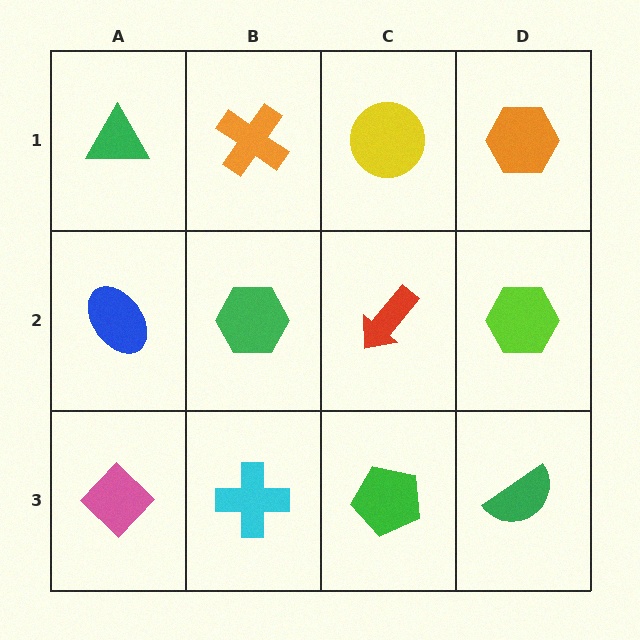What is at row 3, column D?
A green semicircle.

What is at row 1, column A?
A green triangle.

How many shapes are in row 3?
4 shapes.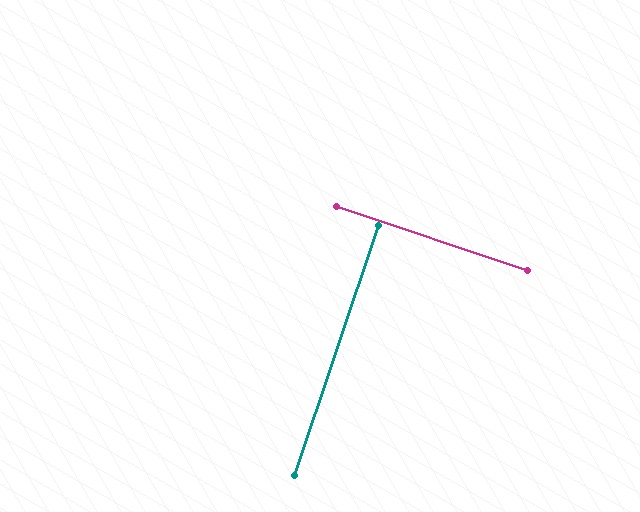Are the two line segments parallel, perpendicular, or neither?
Perpendicular — they meet at approximately 90°.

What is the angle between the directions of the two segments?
Approximately 90 degrees.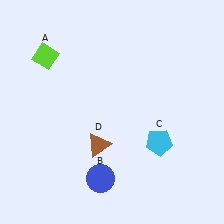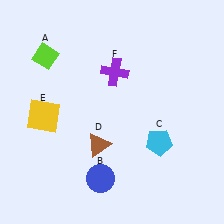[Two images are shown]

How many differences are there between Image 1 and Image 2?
There are 2 differences between the two images.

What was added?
A yellow square (E), a purple cross (F) were added in Image 2.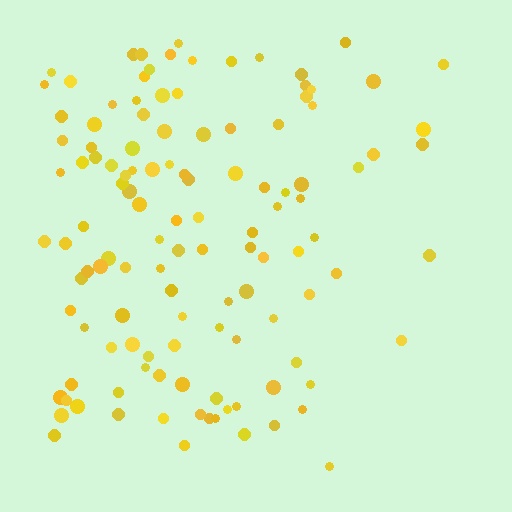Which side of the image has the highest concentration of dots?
The left.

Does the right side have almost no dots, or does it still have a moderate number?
Still a moderate number, just noticeably fewer than the left.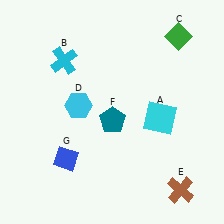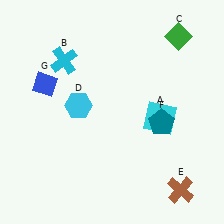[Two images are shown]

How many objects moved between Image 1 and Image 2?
2 objects moved between the two images.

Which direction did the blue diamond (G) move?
The blue diamond (G) moved up.